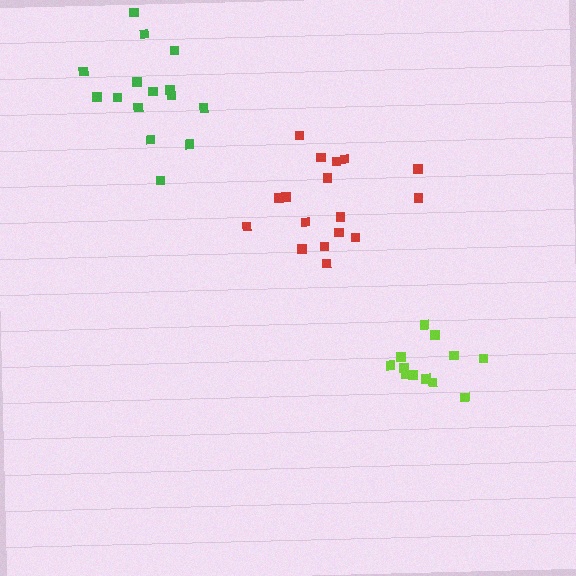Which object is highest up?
The green cluster is topmost.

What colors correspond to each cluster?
The clusters are colored: red, green, lime.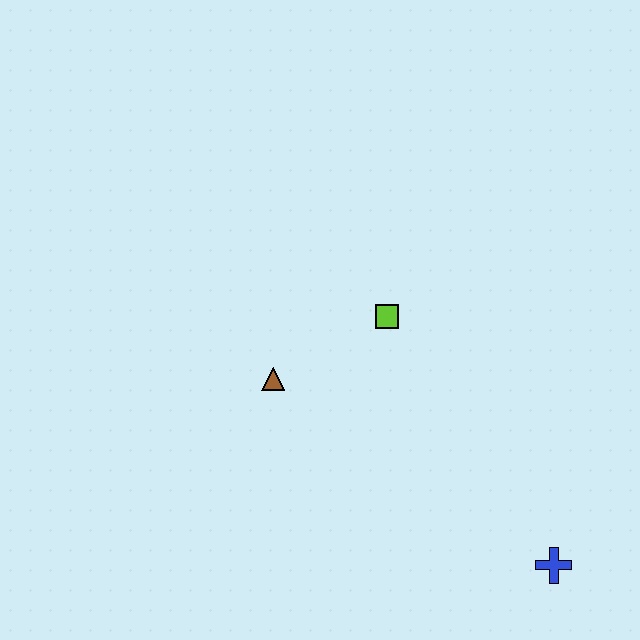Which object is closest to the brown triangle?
The lime square is closest to the brown triangle.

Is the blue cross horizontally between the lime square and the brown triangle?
No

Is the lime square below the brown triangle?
No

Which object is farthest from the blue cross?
The brown triangle is farthest from the blue cross.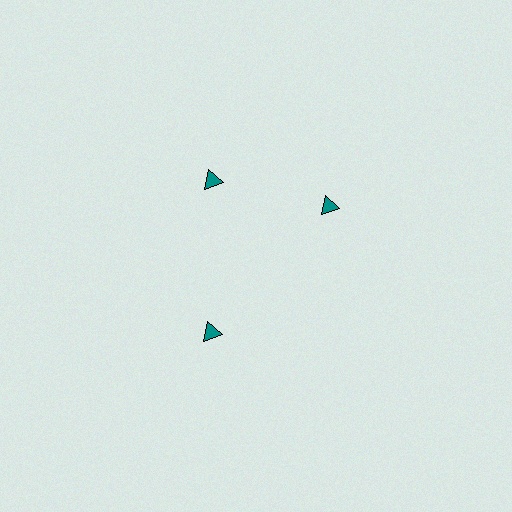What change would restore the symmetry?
The symmetry would be restored by rotating it back into even spacing with its neighbors so that all 3 triangles sit at equal angles and equal distance from the center.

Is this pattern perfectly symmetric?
No. The 3 teal triangles are arranged in a ring, but one element near the 3 o'clock position is rotated out of alignment along the ring, breaking the 3-fold rotational symmetry.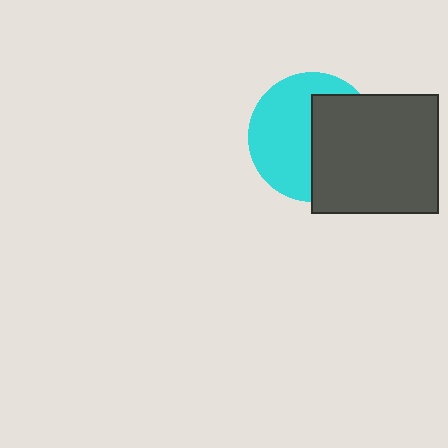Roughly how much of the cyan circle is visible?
About half of it is visible (roughly 55%).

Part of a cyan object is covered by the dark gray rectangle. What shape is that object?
It is a circle.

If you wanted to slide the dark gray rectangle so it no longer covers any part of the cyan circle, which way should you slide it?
Slide it right — that is the most direct way to separate the two shapes.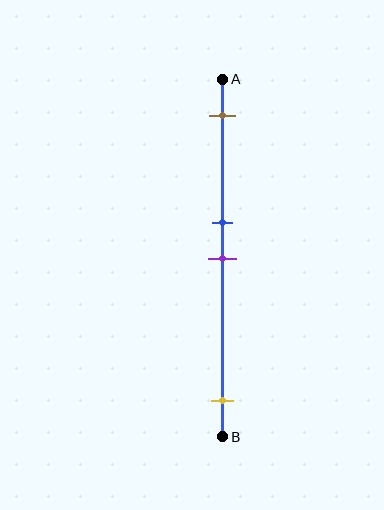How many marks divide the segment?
There are 4 marks dividing the segment.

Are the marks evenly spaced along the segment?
No, the marks are not evenly spaced.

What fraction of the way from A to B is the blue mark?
The blue mark is approximately 40% (0.4) of the way from A to B.